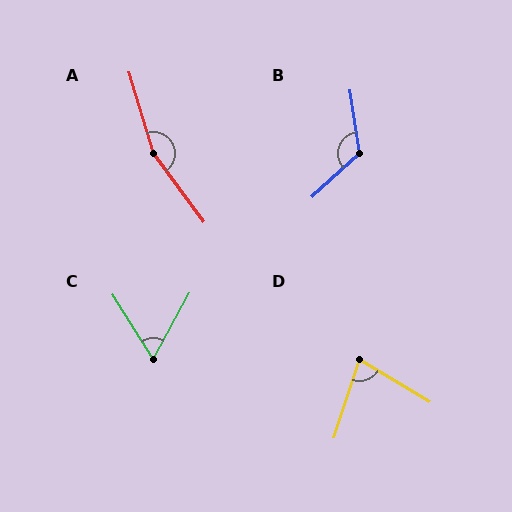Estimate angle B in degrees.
Approximately 124 degrees.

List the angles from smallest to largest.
C (61°), D (77°), B (124°), A (160°).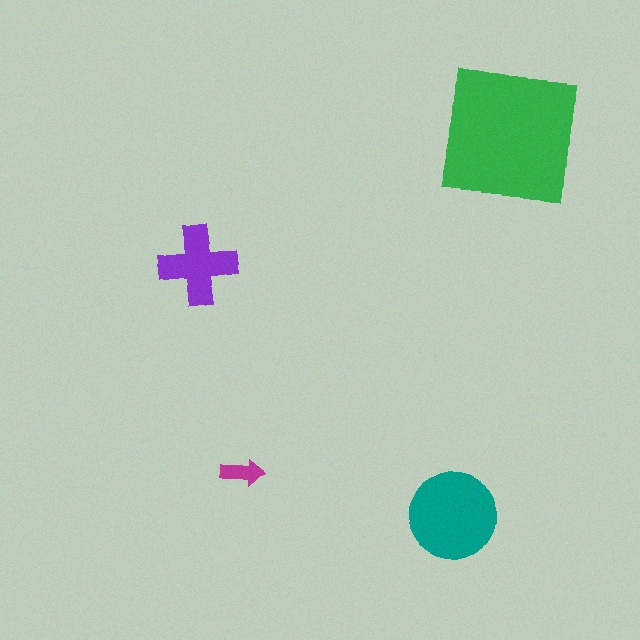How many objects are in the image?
There are 4 objects in the image.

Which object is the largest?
The green square.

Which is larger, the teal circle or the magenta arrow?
The teal circle.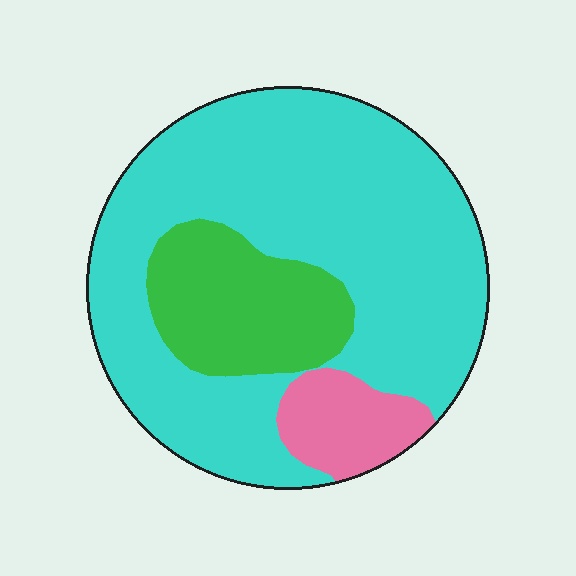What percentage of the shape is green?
Green covers about 20% of the shape.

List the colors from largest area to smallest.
From largest to smallest: cyan, green, pink.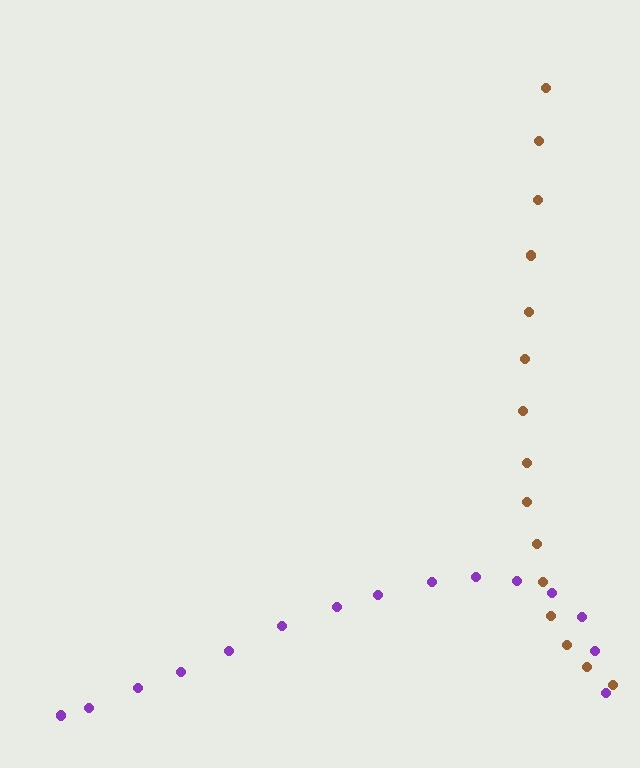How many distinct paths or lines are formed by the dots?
There are 2 distinct paths.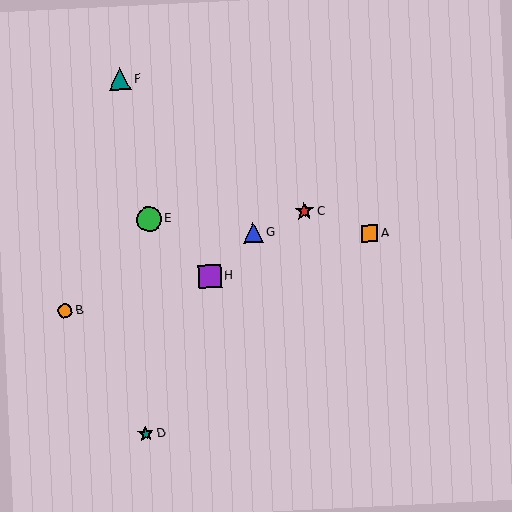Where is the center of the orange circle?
The center of the orange circle is at (65, 311).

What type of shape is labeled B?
Shape B is an orange circle.